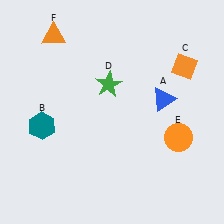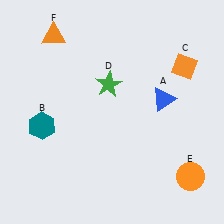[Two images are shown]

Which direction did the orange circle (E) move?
The orange circle (E) moved down.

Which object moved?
The orange circle (E) moved down.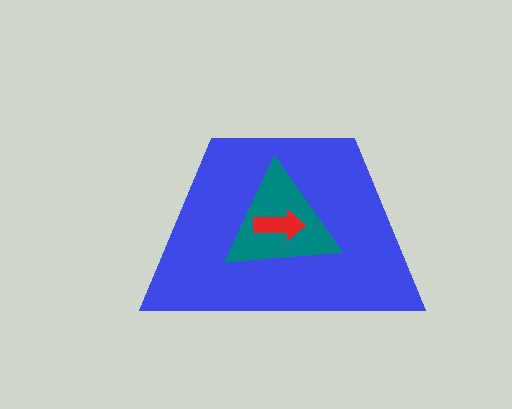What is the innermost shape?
The red arrow.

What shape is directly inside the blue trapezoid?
The teal triangle.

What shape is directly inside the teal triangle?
The red arrow.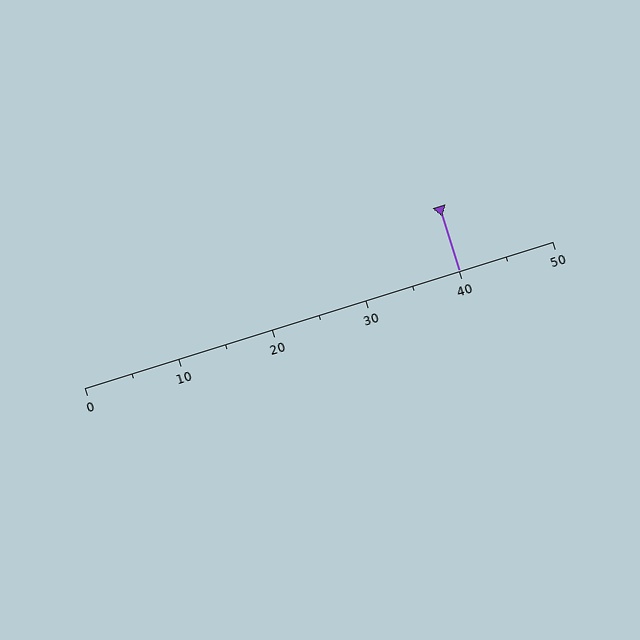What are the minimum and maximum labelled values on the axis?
The axis runs from 0 to 50.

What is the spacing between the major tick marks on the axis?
The major ticks are spaced 10 apart.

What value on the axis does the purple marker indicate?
The marker indicates approximately 40.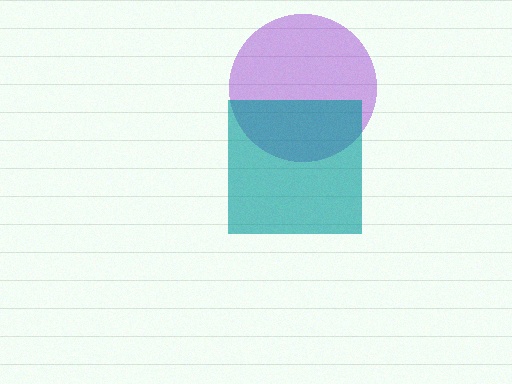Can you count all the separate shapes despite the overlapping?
Yes, there are 2 separate shapes.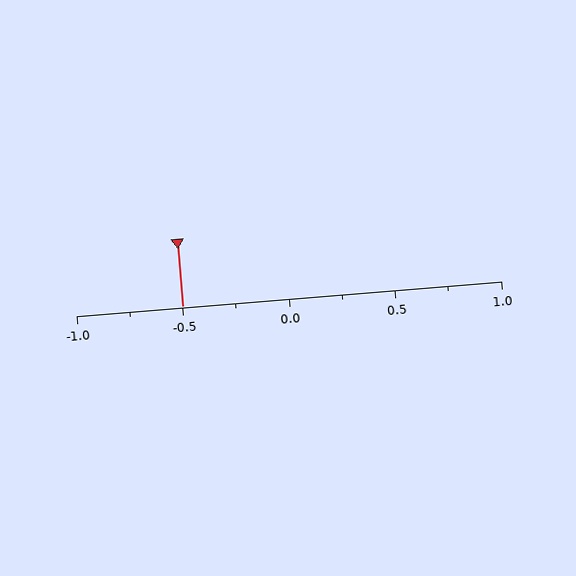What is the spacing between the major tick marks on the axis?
The major ticks are spaced 0.5 apart.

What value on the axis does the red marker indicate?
The marker indicates approximately -0.5.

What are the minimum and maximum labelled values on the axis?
The axis runs from -1.0 to 1.0.